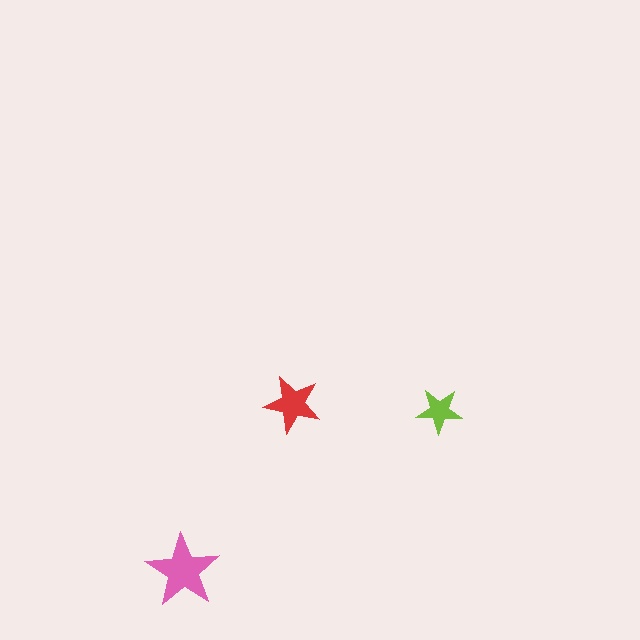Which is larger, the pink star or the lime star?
The pink one.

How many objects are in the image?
There are 3 objects in the image.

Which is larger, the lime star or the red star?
The red one.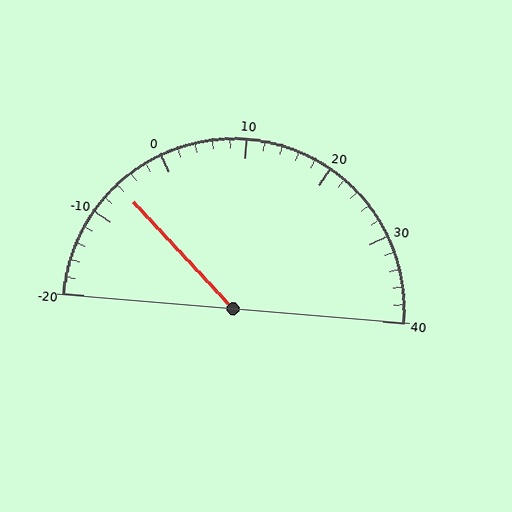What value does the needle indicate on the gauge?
The needle indicates approximately -6.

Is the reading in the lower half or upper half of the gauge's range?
The reading is in the lower half of the range (-20 to 40).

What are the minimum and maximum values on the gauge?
The gauge ranges from -20 to 40.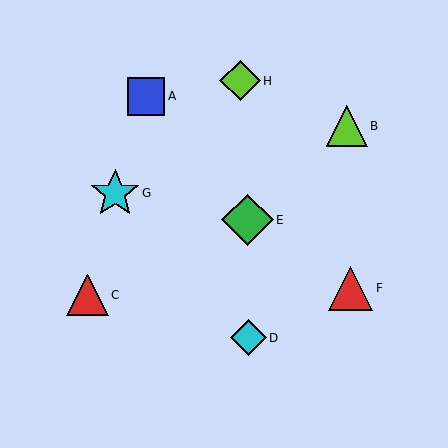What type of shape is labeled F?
Shape F is a red triangle.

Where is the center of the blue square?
The center of the blue square is at (146, 96).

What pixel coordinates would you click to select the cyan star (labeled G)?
Click at (115, 193) to select the cyan star G.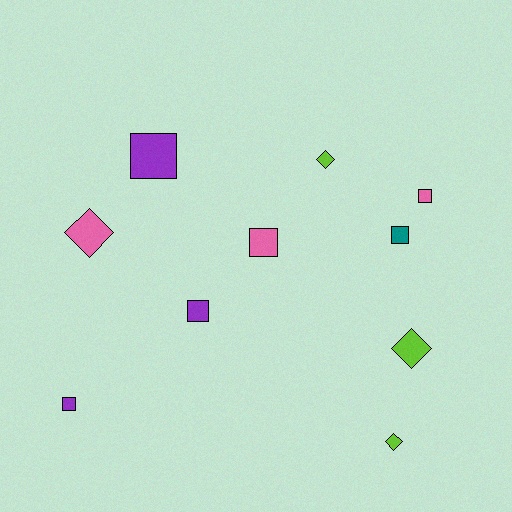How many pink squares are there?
There are 2 pink squares.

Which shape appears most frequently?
Square, with 6 objects.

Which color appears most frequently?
Pink, with 3 objects.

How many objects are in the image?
There are 10 objects.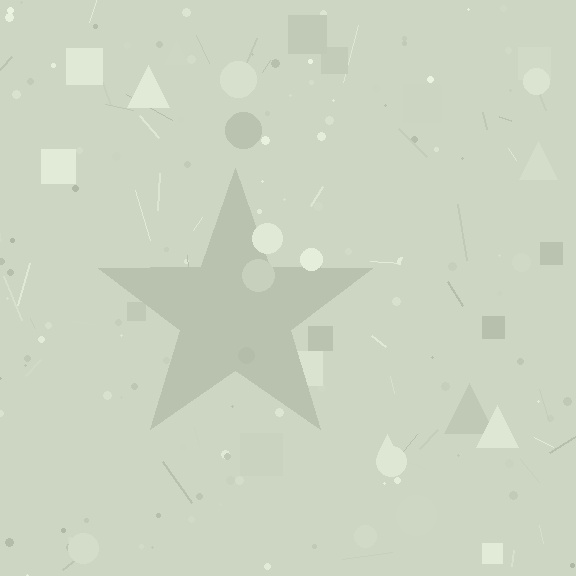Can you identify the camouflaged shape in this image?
The camouflaged shape is a star.